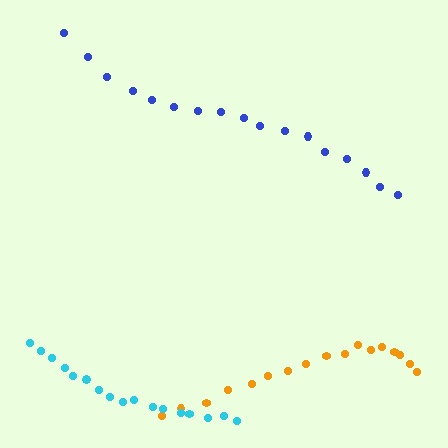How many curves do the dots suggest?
There are 3 distinct paths.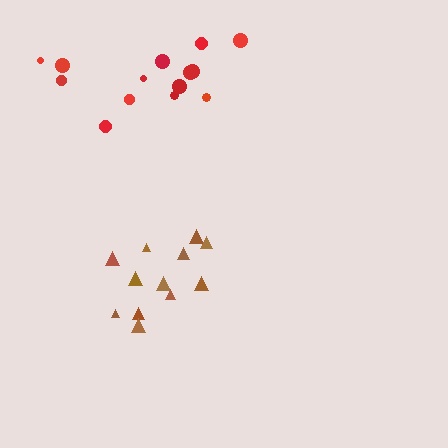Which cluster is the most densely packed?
Red.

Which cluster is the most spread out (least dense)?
Brown.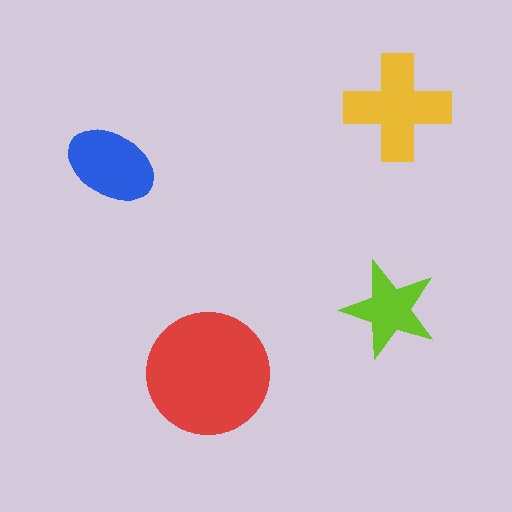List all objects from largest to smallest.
The red circle, the yellow cross, the blue ellipse, the lime star.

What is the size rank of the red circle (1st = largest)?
1st.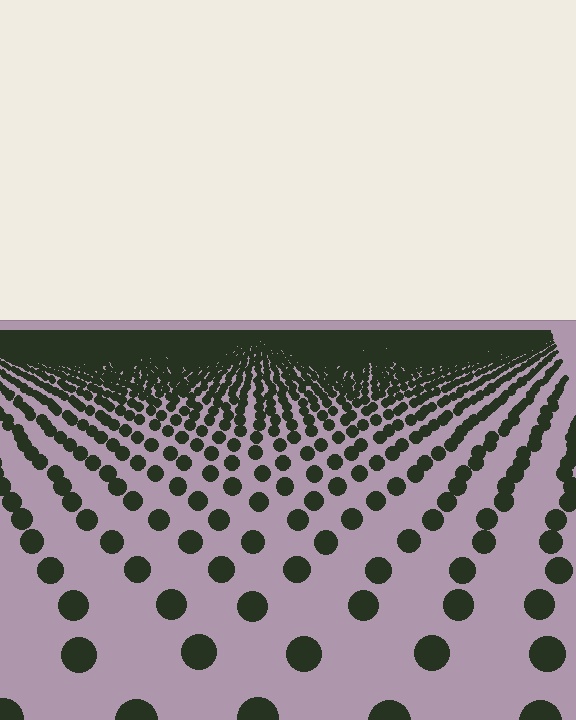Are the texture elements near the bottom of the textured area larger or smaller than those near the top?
Larger. Near the bottom, elements are closer to the viewer and appear at a bigger on-screen size.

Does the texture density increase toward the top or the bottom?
Density increases toward the top.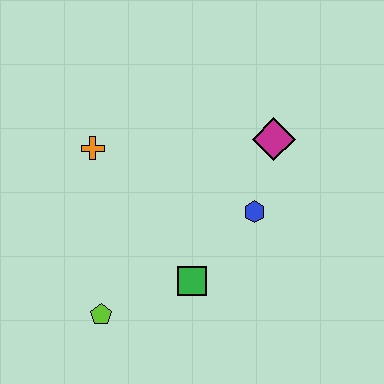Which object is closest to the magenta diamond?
The blue hexagon is closest to the magenta diamond.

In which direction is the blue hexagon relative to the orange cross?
The blue hexagon is to the right of the orange cross.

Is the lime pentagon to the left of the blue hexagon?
Yes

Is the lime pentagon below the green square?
Yes